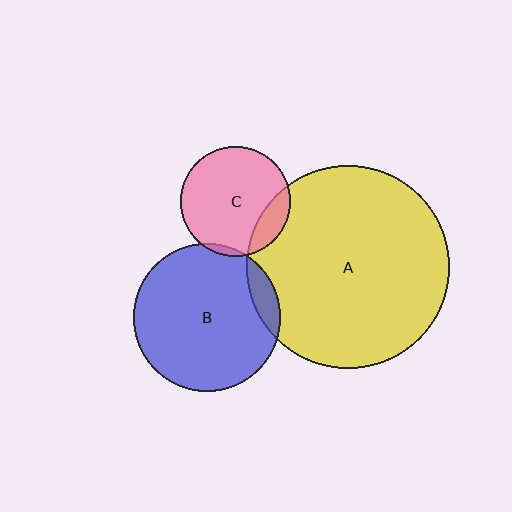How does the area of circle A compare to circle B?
Approximately 1.9 times.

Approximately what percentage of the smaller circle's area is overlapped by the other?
Approximately 10%.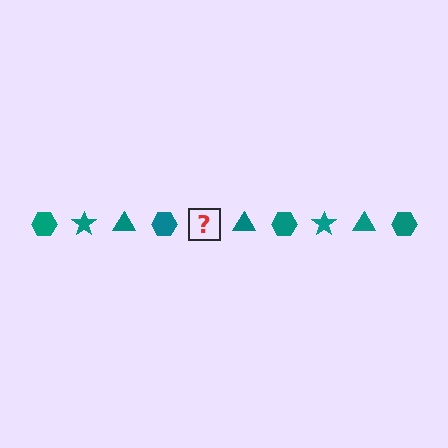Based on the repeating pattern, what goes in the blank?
The blank should be a teal star.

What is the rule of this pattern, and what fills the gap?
The rule is that the pattern cycles through hexagon, star, triangle shapes in teal. The gap should be filled with a teal star.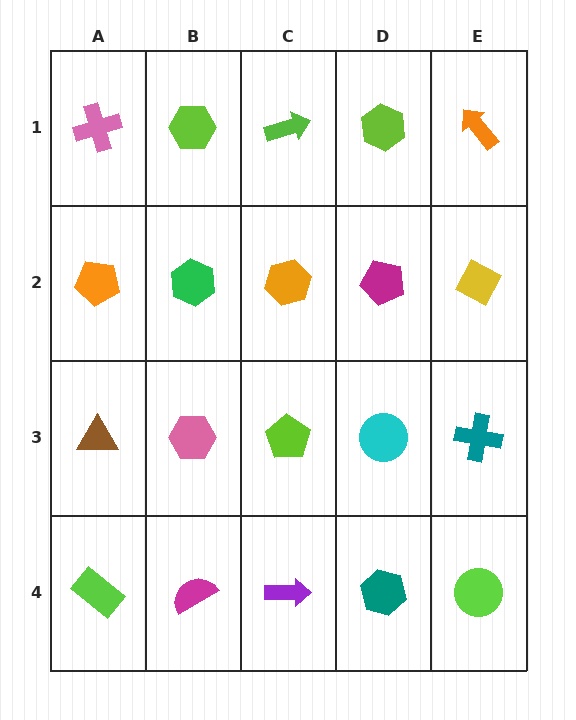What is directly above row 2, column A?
A pink cross.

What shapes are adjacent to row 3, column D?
A magenta pentagon (row 2, column D), a teal hexagon (row 4, column D), a lime pentagon (row 3, column C), a teal cross (row 3, column E).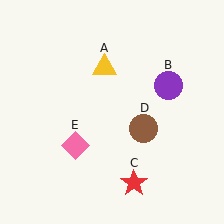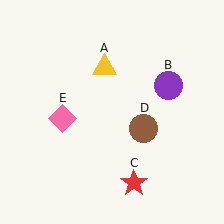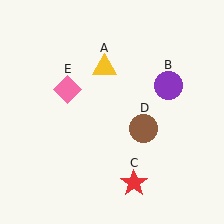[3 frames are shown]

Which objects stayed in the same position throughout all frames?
Yellow triangle (object A) and purple circle (object B) and red star (object C) and brown circle (object D) remained stationary.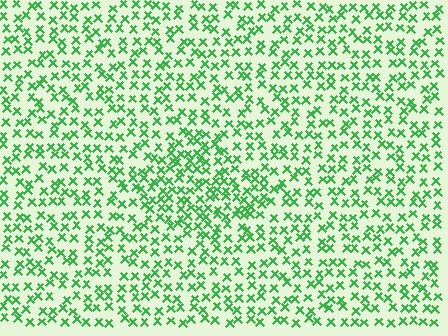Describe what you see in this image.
The image contains small green elements arranged at two different densities. A diamond-shaped region is visible where the elements are more densely packed than the surrounding area.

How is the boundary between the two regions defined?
The boundary is defined by a change in element density (approximately 1.6x ratio). All elements are the same color, size, and shape.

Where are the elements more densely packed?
The elements are more densely packed inside the diamond boundary.